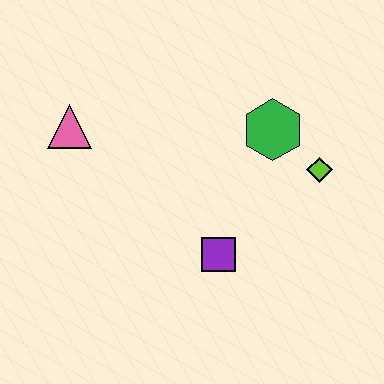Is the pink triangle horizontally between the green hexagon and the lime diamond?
No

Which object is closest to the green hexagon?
The lime diamond is closest to the green hexagon.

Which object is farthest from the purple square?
The pink triangle is farthest from the purple square.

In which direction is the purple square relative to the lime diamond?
The purple square is to the left of the lime diamond.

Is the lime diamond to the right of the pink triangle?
Yes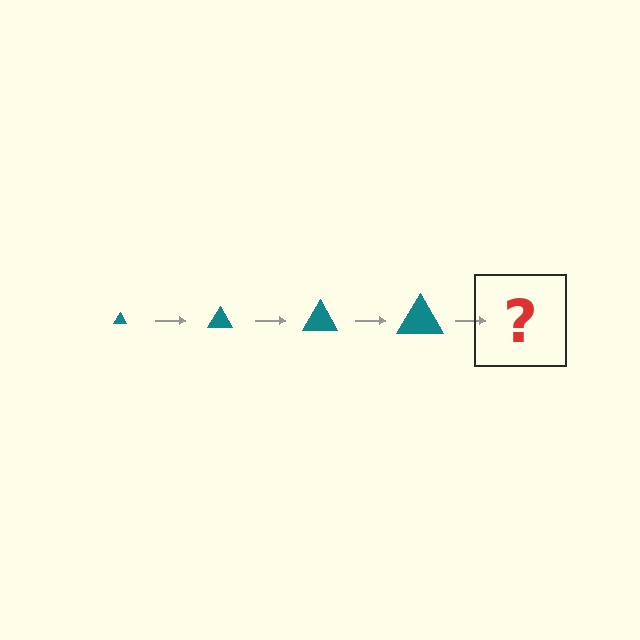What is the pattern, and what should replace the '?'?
The pattern is that the triangle gets progressively larger each step. The '?' should be a teal triangle, larger than the previous one.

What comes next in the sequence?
The next element should be a teal triangle, larger than the previous one.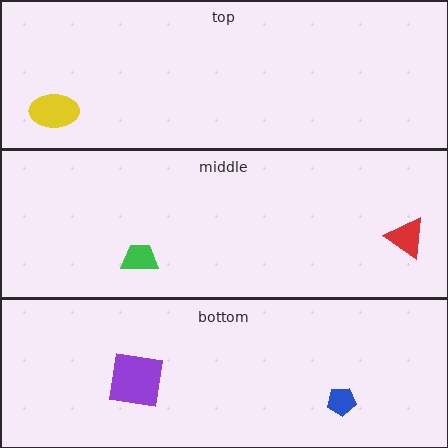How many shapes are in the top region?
1.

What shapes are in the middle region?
The green trapezoid, the red triangle.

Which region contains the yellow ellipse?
The top region.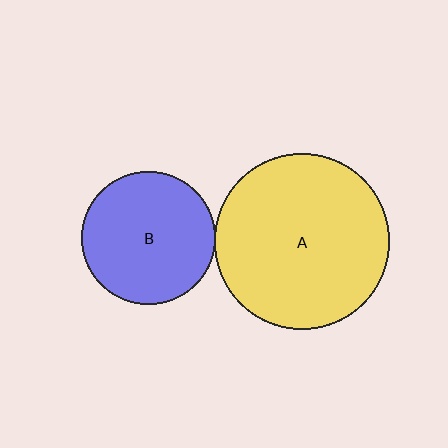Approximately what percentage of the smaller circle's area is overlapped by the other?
Approximately 5%.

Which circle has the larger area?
Circle A (yellow).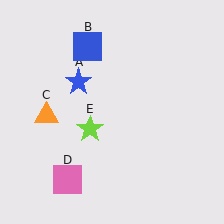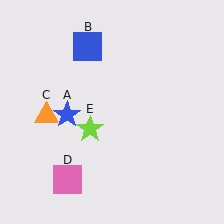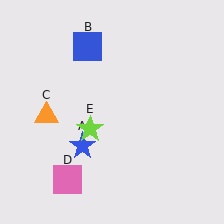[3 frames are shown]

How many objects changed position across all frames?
1 object changed position: blue star (object A).